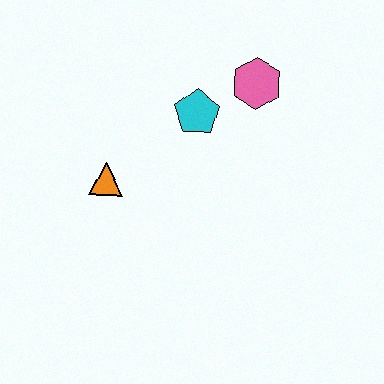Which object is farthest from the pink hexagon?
The orange triangle is farthest from the pink hexagon.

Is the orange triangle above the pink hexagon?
No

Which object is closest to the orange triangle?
The cyan pentagon is closest to the orange triangle.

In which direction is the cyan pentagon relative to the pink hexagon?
The cyan pentagon is to the left of the pink hexagon.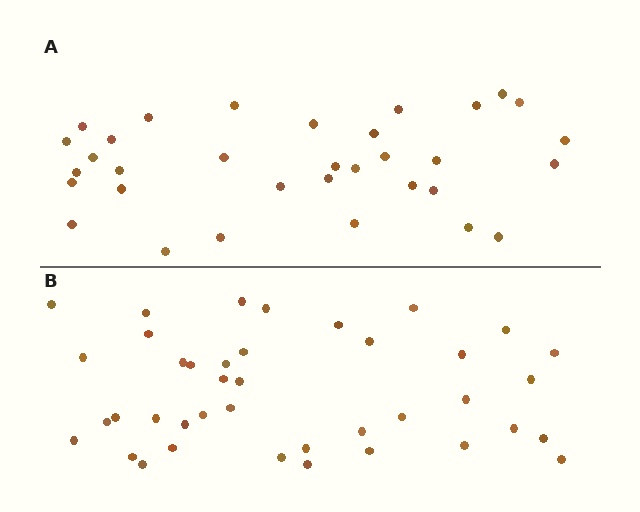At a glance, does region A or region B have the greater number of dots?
Region B (the bottom region) has more dots.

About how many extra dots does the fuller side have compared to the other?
Region B has roughly 8 or so more dots than region A.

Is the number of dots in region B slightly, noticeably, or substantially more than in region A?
Region B has only slightly more — the two regions are fairly close. The ratio is roughly 1.2 to 1.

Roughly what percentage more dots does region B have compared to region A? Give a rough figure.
About 20% more.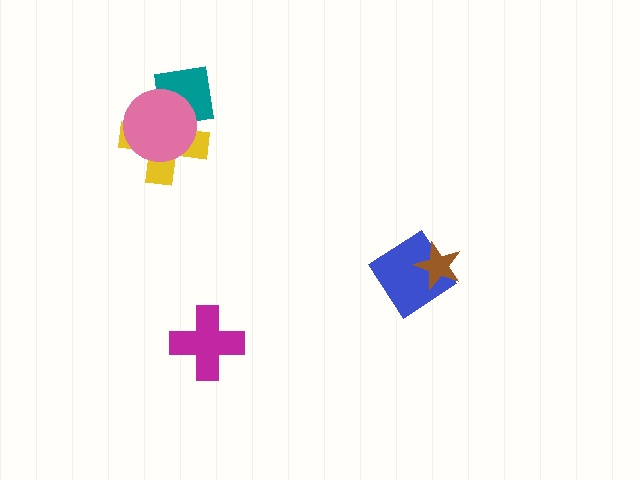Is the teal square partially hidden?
Yes, it is partially covered by another shape.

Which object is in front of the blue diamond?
The brown star is in front of the blue diamond.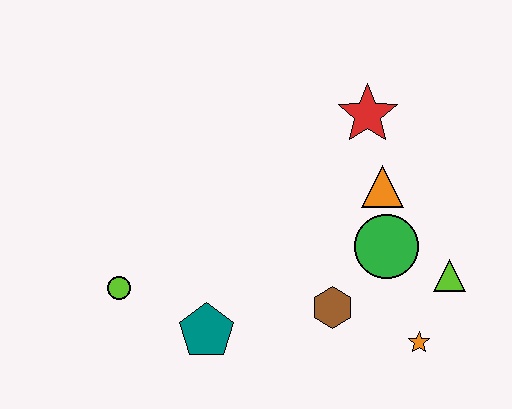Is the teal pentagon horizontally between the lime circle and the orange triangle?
Yes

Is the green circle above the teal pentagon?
Yes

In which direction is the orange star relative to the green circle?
The orange star is below the green circle.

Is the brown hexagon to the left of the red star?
Yes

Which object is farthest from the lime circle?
The lime triangle is farthest from the lime circle.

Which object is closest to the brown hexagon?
The green circle is closest to the brown hexagon.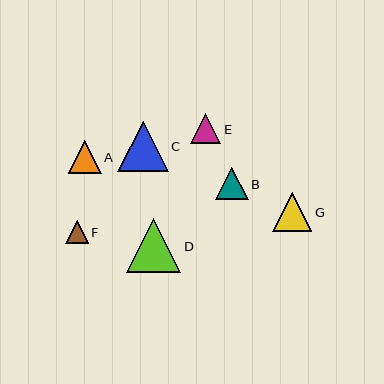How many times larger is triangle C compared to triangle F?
Triangle C is approximately 2.3 times the size of triangle F.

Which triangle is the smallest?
Triangle F is the smallest with a size of approximately 22 pixels.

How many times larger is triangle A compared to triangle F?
Triangle A is approximately 1.5 times the size of triangle F.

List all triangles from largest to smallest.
From largest to smallest: D, C, G, B, A, E, F.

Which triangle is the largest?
Triangle D is the largest with a size of approximately 54 pixels.